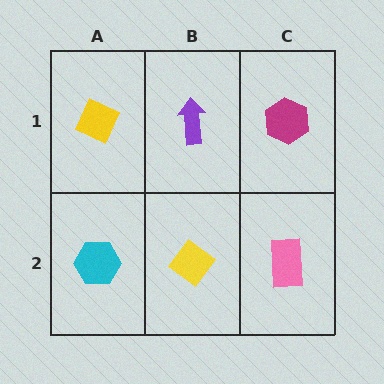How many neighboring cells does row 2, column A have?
2.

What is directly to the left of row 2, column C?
A yellow diamond.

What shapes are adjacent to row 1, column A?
A cyan hexagon (row 2, column A), a purple arrow (row 1, column B).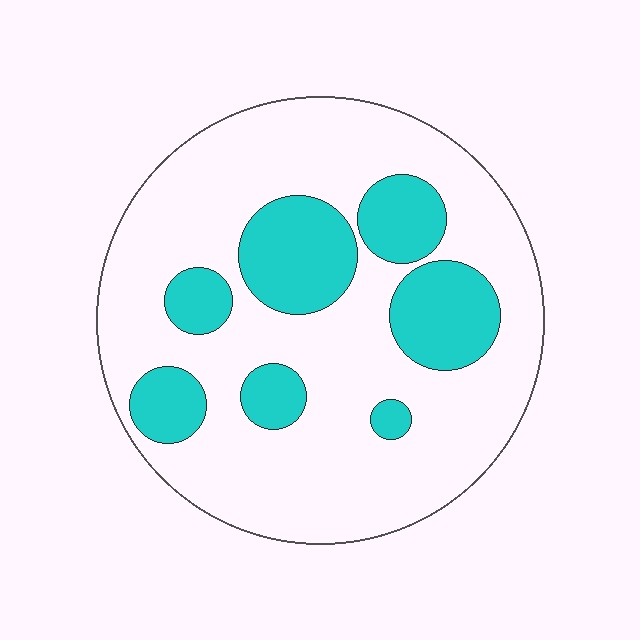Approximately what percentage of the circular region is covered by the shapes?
Approximately 25%.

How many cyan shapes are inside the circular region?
7.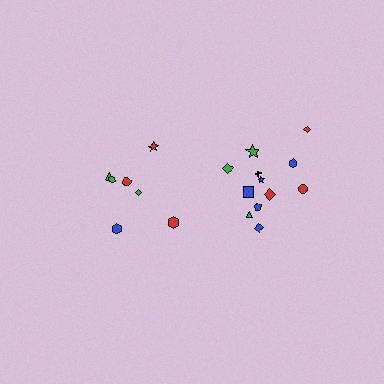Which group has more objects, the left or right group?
The right group.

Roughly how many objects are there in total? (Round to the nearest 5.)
Roughly 20 objects in total.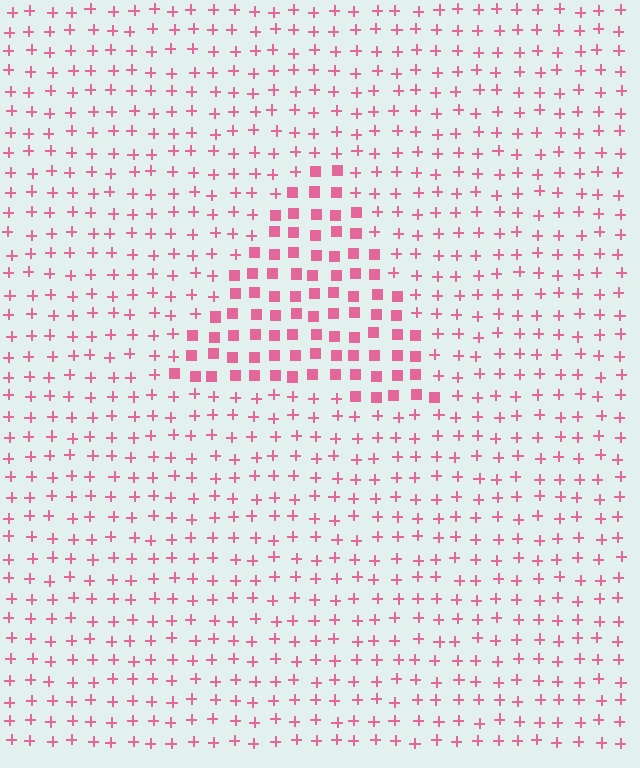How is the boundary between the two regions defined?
The boundary is defined by a change in element shape: squares inside vs. plus signs outside. All elements share the same color and spacing.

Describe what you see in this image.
The image is filled with small pink elements arranged in a uniform grid. A triangle-shaped region contains squares, while the surrounding area contains plus signs. The boundary is defined purely by the change in element shape.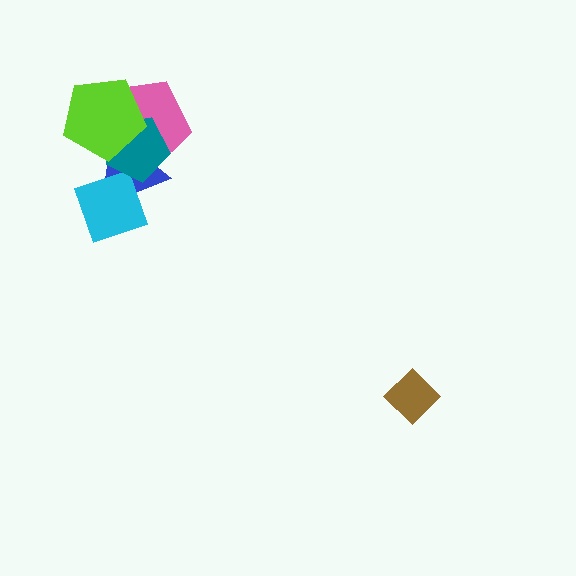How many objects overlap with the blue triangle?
4 objects overlap with the blue triangle.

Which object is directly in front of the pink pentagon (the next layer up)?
The teal pentagon is directly in front of the pink pentagon.